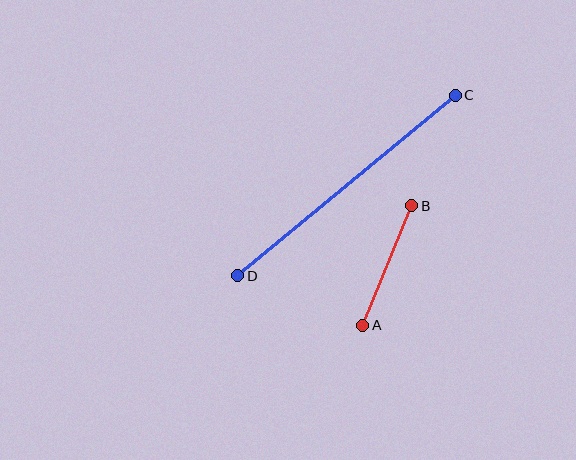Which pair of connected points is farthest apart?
Points C and D are farthest apart.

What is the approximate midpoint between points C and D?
The midpoint is at approximately (347, 186) pixels.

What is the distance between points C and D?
The distance is approximately 283 pixels.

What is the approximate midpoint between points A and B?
The midpoint is at approximately (387, 266) pixels.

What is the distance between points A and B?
The distance is approximately 129 pixels.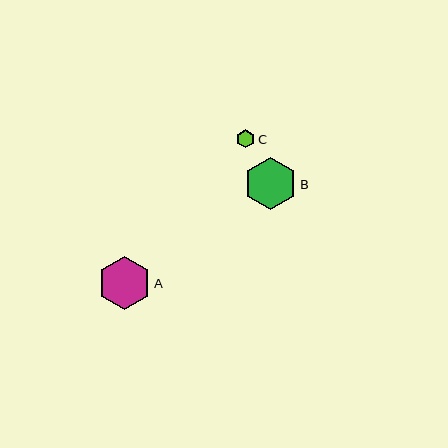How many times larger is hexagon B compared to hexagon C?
Hexagon B is approximately 2.9 times the size of hexagon C.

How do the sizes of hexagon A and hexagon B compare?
Hexagon A and hexagon B are approximately the same size.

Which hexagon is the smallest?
Hexagon C is the smallest with a size of approximately 18 pixels.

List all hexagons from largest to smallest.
From largest to smallest: A, B, C.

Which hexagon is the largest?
Hexagon A is the largest with a size of approximately 54 pixels.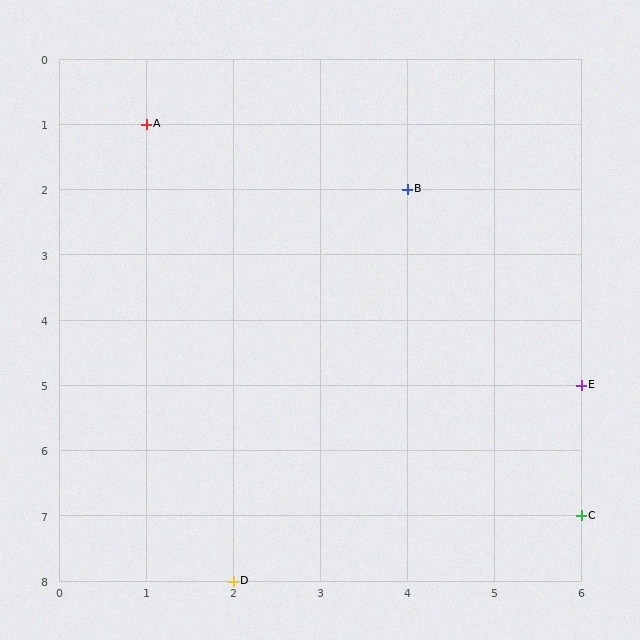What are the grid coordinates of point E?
Point E is at grid coordinates (6, 5).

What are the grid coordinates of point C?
Point C is at grid coordinates (6, 7).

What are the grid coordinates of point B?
Point B is at grid coordinates (4, 2).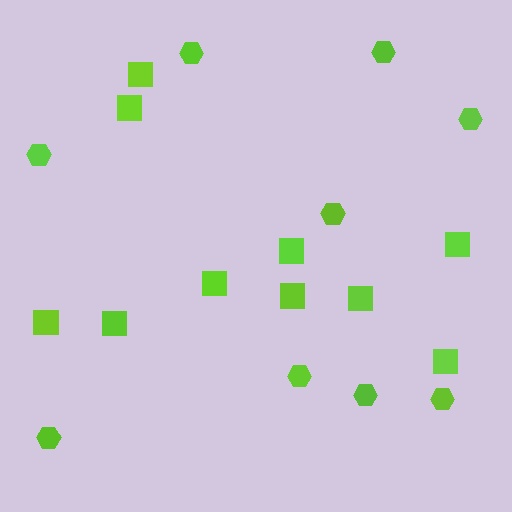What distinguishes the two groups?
There are 2 groups: one group of squares (10) and one group of hexagons (9).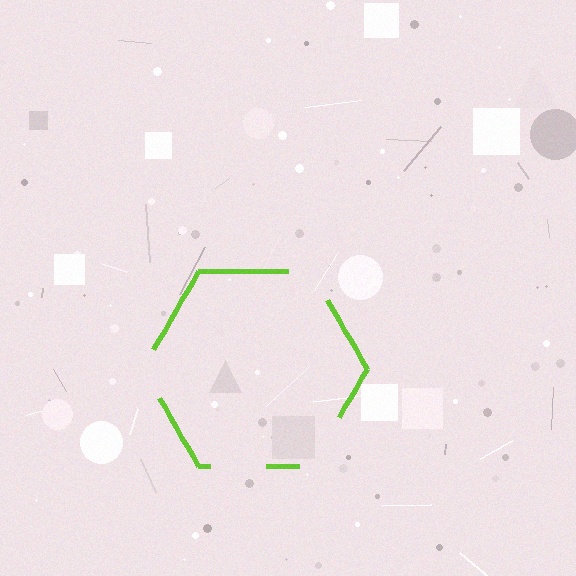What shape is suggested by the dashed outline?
The dashed outline suggests a hexagon.